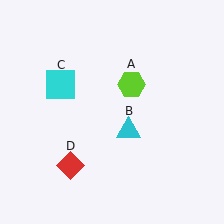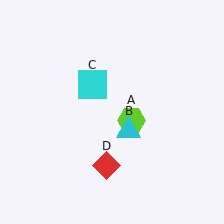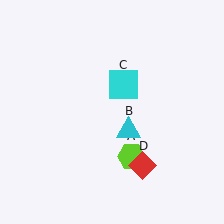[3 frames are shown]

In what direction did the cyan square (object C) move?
The cyan square (object C) moved right.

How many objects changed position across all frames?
3 objects changed position: lime hexagon (object A), cyan square (object C), red diamond (object D).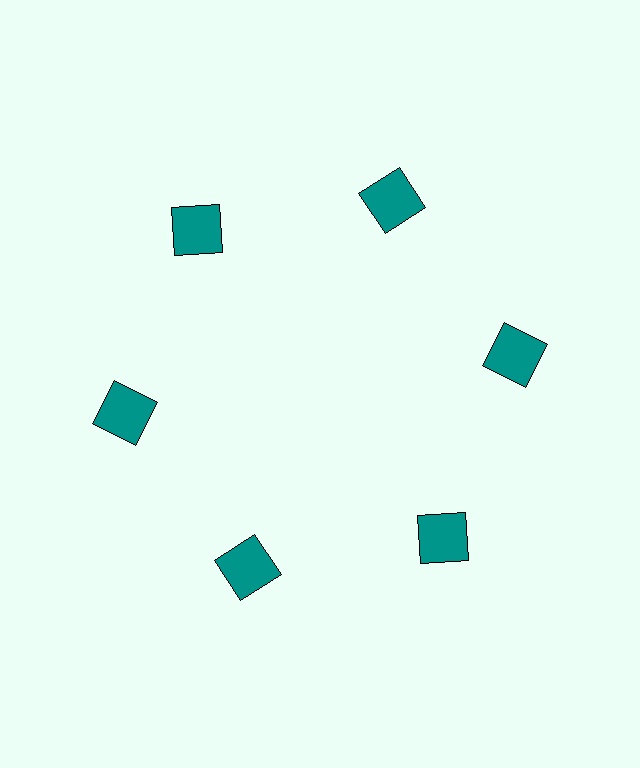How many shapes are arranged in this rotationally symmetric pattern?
There are 6 shapes, arranged in 6 groups of 1.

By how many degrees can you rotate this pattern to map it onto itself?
The pattern maps onto itself every 60 degrees of rotation.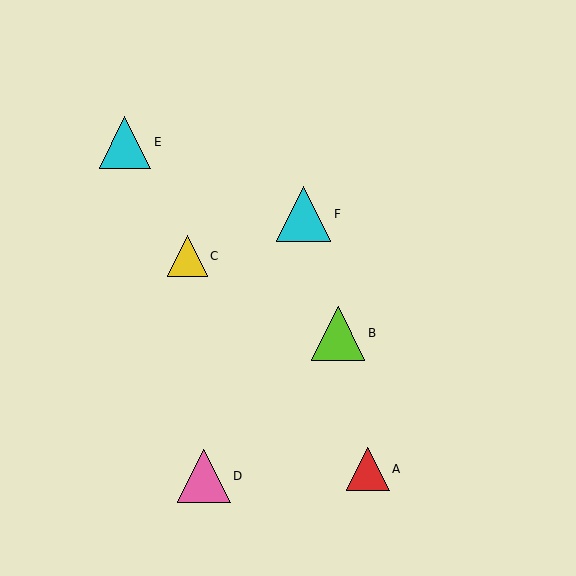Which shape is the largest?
The cyan triangle (labeled F) is the largest.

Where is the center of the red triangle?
The center of the red triangle is at (368, 469).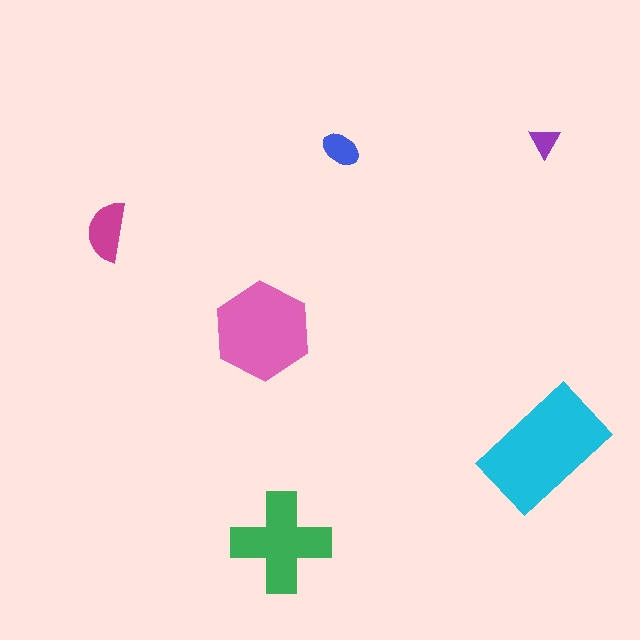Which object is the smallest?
The purple triangle.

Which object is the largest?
The cyan rectangle.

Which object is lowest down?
The green cross is bottommost.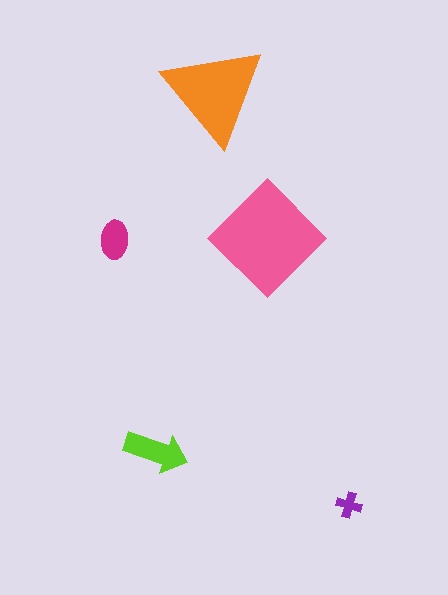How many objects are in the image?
There are 5 objects in the image.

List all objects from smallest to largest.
The purple cross, the magenta ellipse, the lime arrow, the orange triangle, the pink diamond.